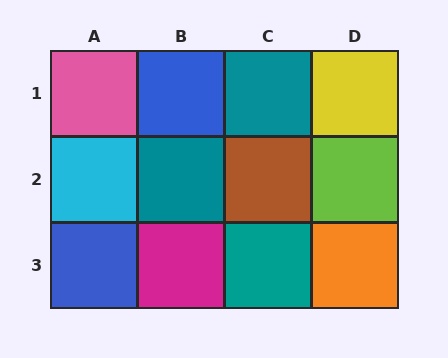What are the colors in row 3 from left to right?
Blue, magenta, teal, orange.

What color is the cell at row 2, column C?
Brown.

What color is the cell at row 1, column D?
Yellow.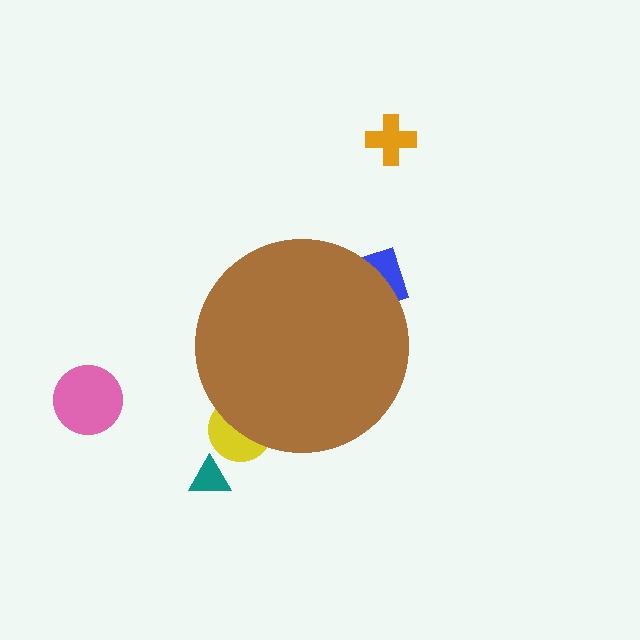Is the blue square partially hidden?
Yes, the blue square is partially hidden behind the brown circle.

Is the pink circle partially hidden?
No, the pink circle is fully visible.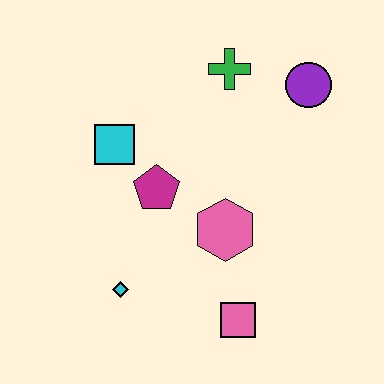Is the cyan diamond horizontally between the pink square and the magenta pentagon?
No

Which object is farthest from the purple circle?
The cyan diamond is farthest from the purple circle.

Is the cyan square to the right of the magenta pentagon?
No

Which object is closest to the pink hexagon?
The magenta pentagon is closest to the pink hexagon.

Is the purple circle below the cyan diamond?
No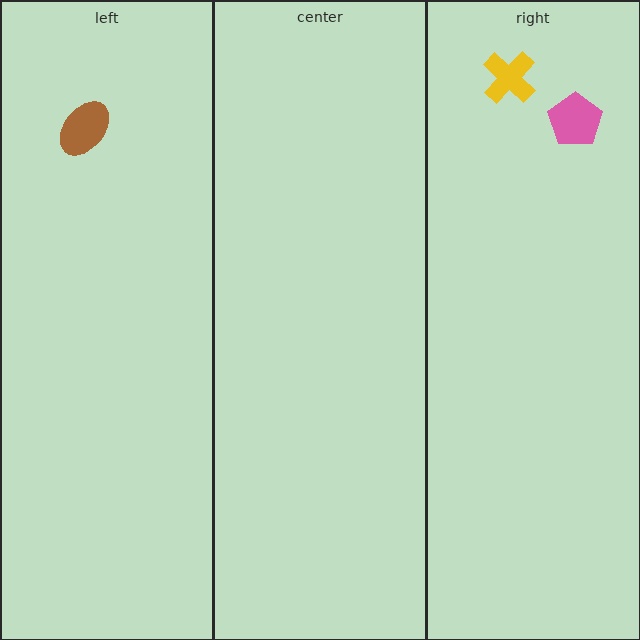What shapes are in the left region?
The brown ellipse.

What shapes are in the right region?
The yellow cross, the pink pentagon.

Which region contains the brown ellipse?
The left region.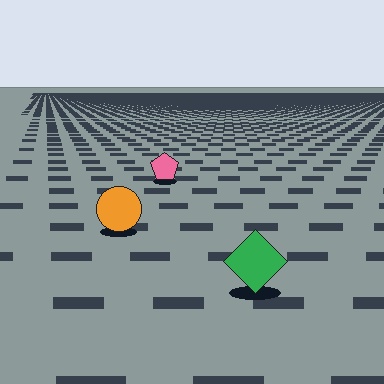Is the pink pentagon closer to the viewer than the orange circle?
No. The orange circle is closer — you can tell from the texture gradient: the ground texture is coarser near it.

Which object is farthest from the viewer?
The pink pentagon is farthest from the viewer. It appears smaller and the ground texture around it is denser.